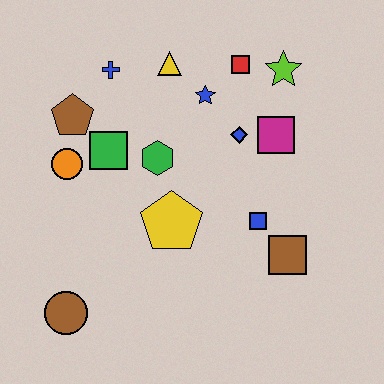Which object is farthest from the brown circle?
The lime star is farthest from the brown circle.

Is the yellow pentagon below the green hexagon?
Yes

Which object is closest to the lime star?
The red square is closest to the lime star.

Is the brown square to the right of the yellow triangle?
Yes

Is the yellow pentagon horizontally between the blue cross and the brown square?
Yes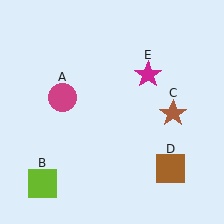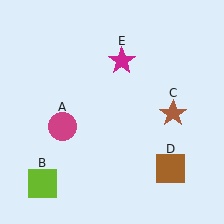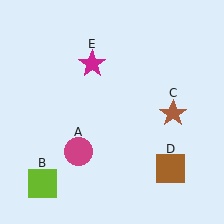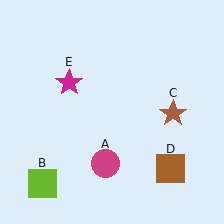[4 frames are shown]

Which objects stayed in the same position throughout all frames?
Lime square (object B) and brown star (object C) and brown square (object D) remained stationary.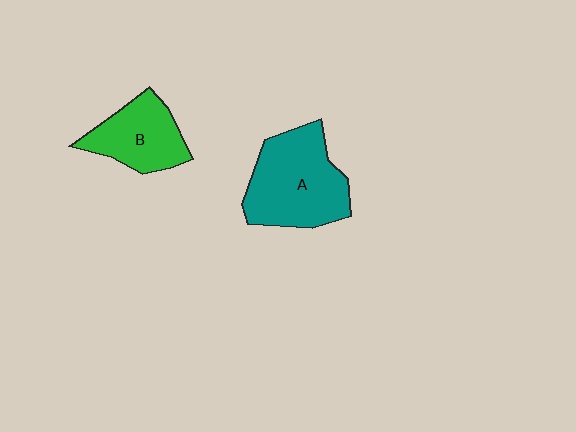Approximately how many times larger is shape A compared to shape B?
Approximately 1.5 times.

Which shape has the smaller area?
Shape B (green).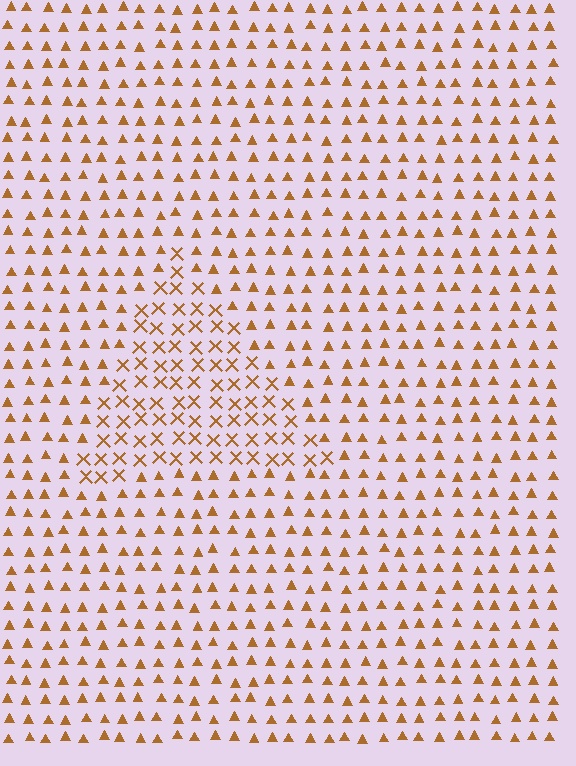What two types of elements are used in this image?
The image uses X marks inside the triangle region and triangles outside it.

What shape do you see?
I see a triangle.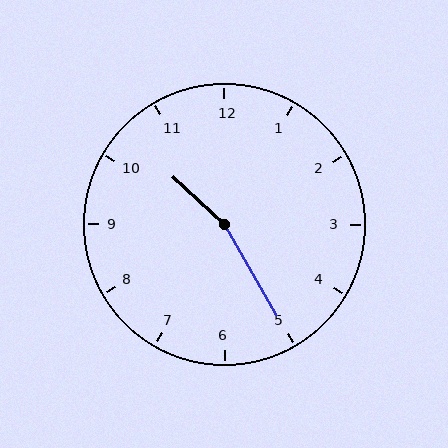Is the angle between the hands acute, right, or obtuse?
It is obtuse.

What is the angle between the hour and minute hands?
Approximately 162 degrees.